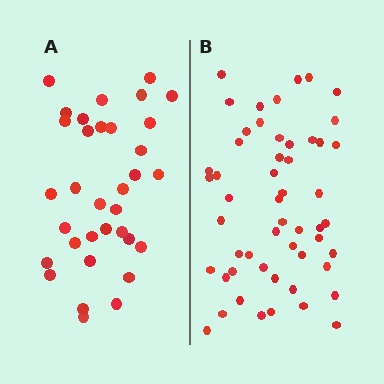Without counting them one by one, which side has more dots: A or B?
Region B (the right region) has more dots.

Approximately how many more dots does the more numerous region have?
Region B has approximately 20 more dots than region A.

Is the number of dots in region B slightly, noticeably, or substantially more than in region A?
Region B has substantially more. The ratio is roughly 1.6 to 1.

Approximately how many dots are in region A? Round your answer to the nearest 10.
About 30 dots. (The exact count is 34, which rounds to 30.)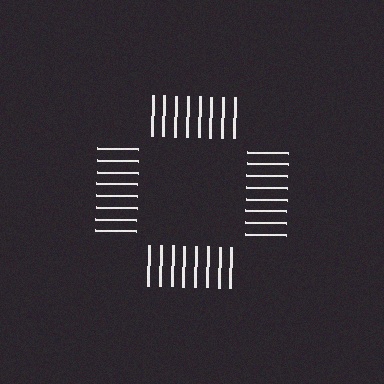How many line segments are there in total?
32 — 8 along each of the 4 edges.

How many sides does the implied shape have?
4 sides — the line-ends trace a square.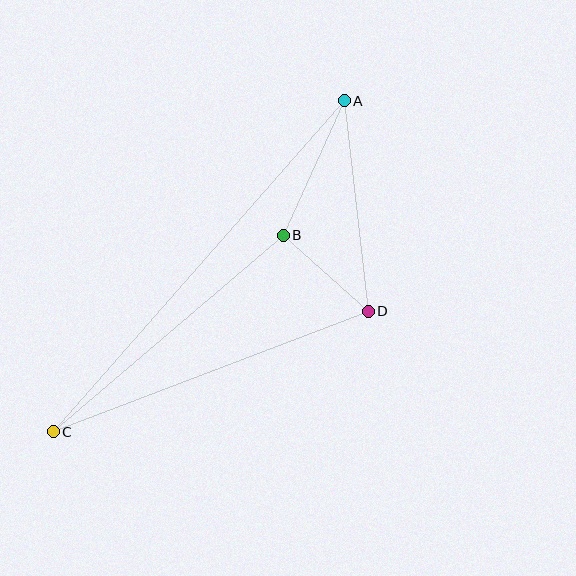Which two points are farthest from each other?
Points A and C are farthest from each other.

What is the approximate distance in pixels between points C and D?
The distance between C and D is approximately 337 pixels.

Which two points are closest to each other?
Points B and D are closest to each other.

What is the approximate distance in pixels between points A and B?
The distance between A and B is approximately 148 pixels.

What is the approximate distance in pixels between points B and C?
The distance between B and C is approximately 303 pixels.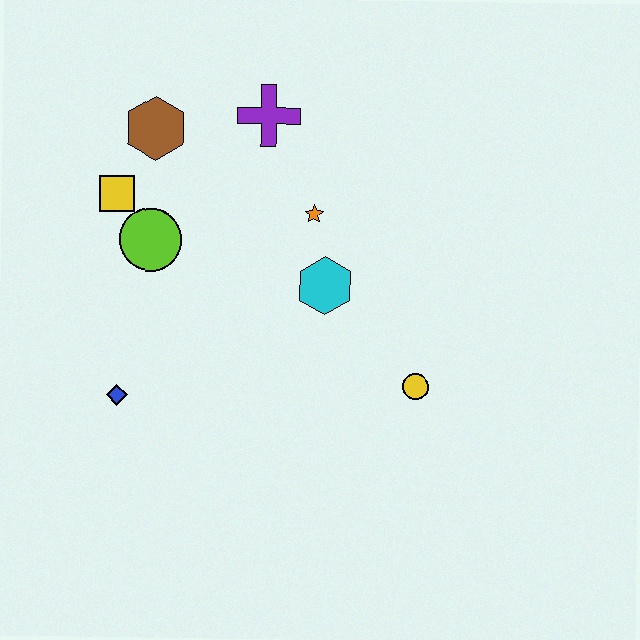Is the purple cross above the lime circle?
Yes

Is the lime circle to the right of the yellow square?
Yes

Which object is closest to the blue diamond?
The lime circle is closest to the blue diamond.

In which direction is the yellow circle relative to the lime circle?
The yellow circle is to the right of the lime circle.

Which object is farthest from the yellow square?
The yellow circle is farthest from the yellow square.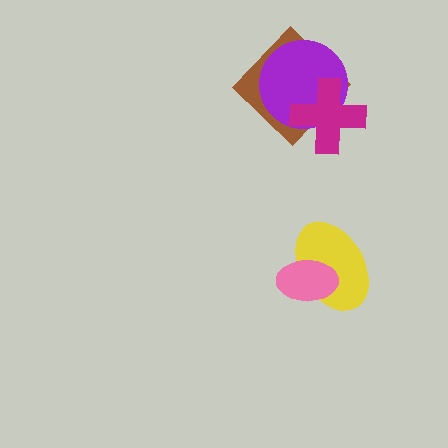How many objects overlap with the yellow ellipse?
1 object overlaps with the yellow ellipse.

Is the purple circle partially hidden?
Yes, it is partially covered by another shape.